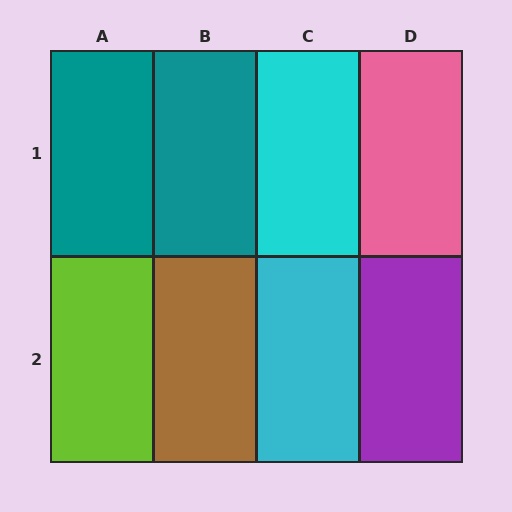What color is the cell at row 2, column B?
Brown.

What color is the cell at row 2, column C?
Cyan.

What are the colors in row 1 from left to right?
Teal, teal, cyan, pink.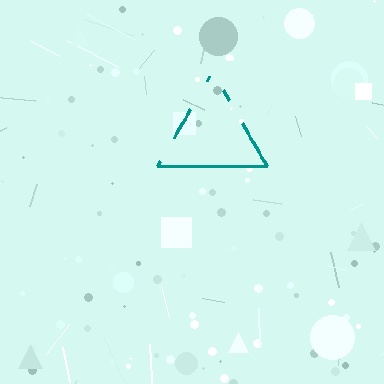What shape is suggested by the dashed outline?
The dashed outline suggests a triangle.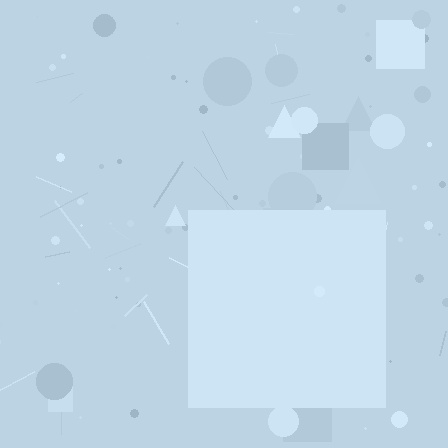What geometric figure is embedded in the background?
A square is embedded in the background.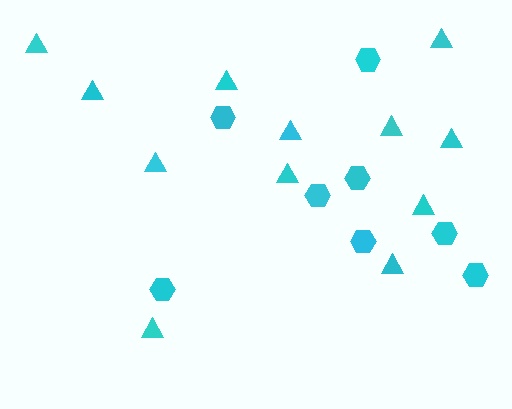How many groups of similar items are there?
There are 2 groups: one group of hexagons (8) and one group of triangles (12).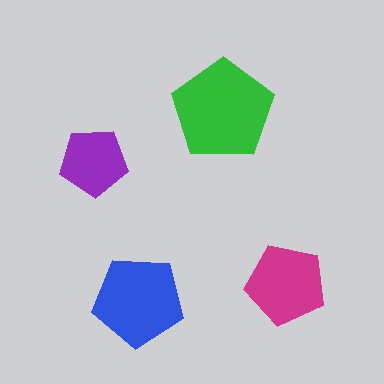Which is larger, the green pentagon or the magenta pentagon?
The green one.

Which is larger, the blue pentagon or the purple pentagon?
The blue one.